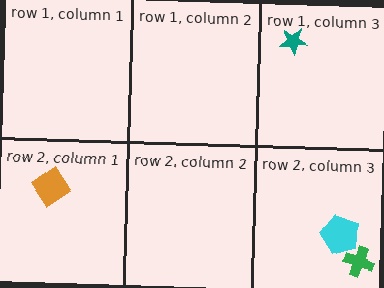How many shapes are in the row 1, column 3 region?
1.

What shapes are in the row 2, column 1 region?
The orange diamond.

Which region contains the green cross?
The row 2, column 3 region.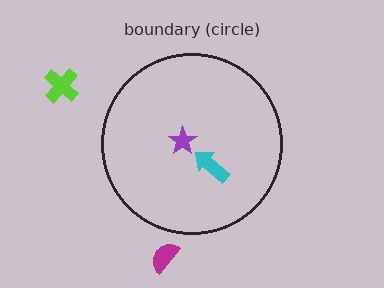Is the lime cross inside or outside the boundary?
Outside.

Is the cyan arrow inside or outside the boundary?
Inside.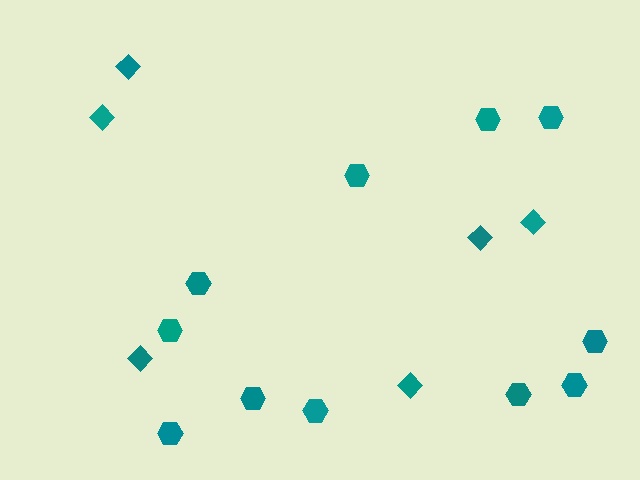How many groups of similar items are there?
There are 2 groups: one group of diamonds (6) and one group of hexagons (11).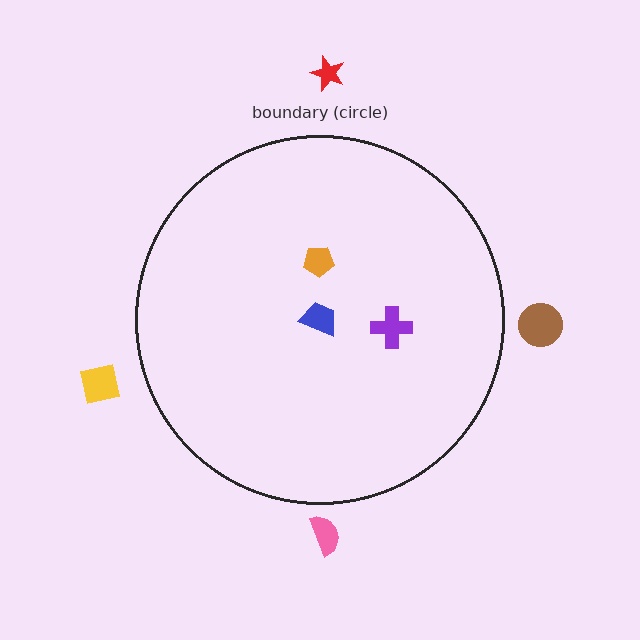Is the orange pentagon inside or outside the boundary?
Inside.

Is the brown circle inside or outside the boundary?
Outside.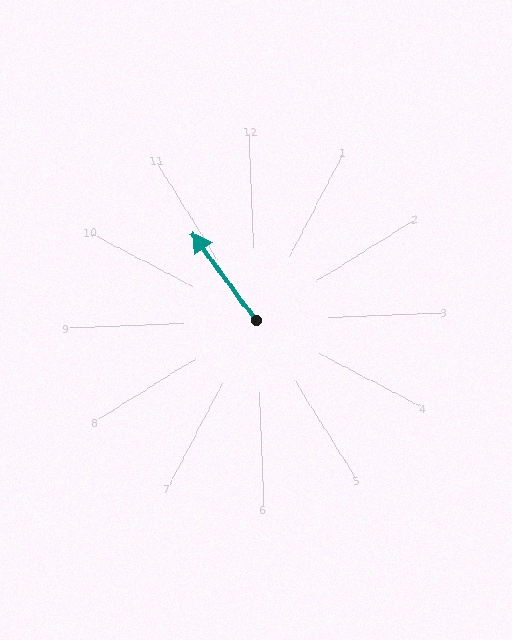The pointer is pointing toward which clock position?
Roughly 11 o'clock.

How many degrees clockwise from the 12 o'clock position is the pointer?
Approximately 326 degrees.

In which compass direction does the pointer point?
Northwest.